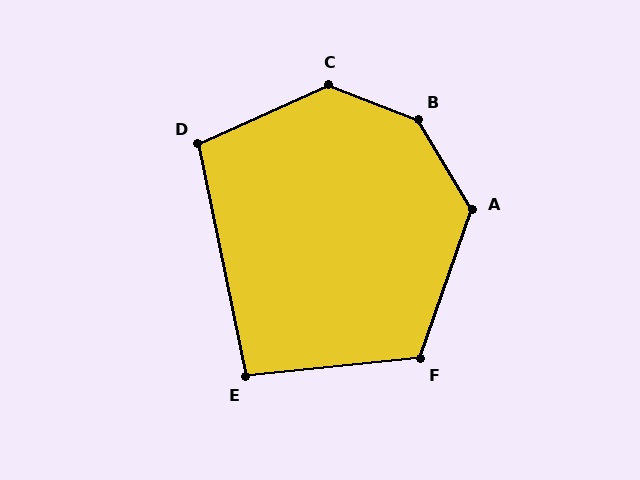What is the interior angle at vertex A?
Approximately 130 degrees (obtuse).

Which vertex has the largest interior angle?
B, at approximately 142 degrees.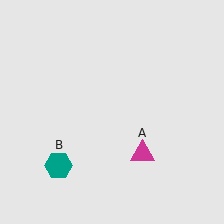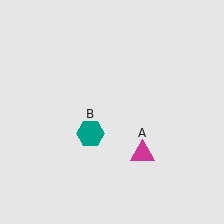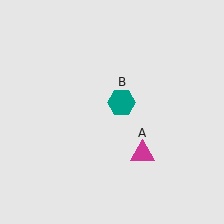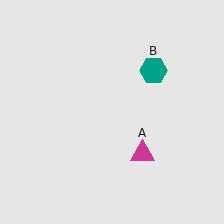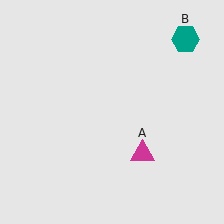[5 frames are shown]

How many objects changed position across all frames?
1 object changed position: teal hexagon (object B).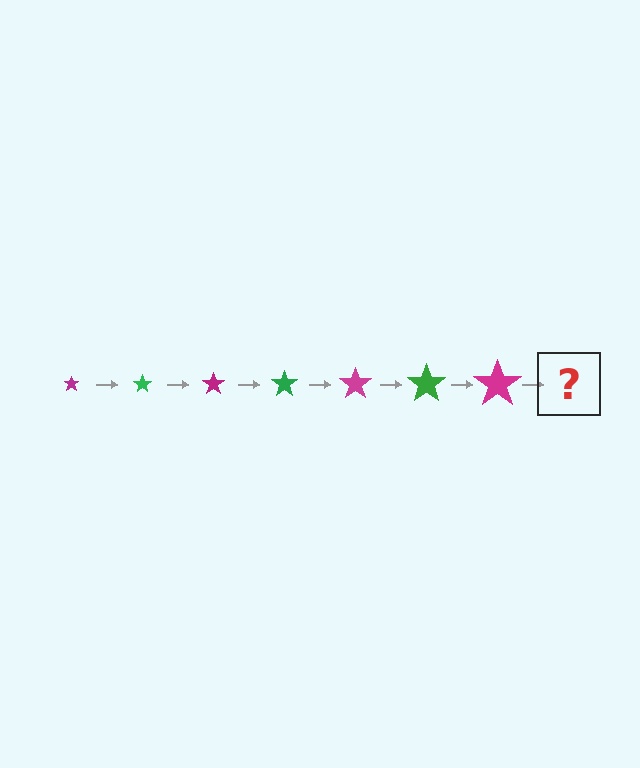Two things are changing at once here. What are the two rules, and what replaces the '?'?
The two rules are that the star grows larger each step and the color cycles through magenta and green. The '?' should be a green star, larger than the previous one.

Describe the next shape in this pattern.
It should be a green star, larger than the previous one.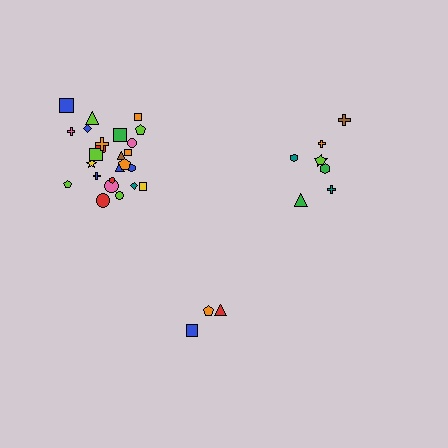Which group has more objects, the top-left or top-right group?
The top-left group.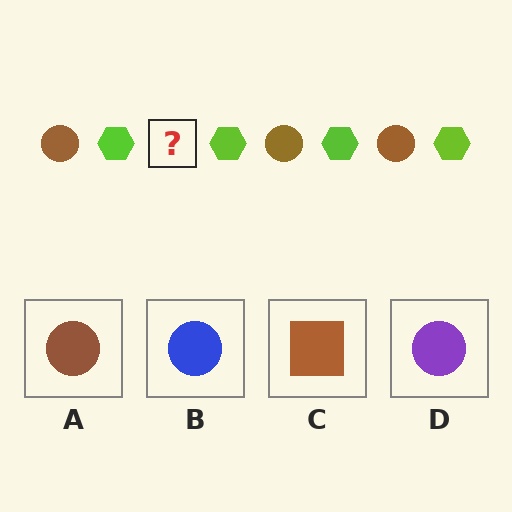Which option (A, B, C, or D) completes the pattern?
A.